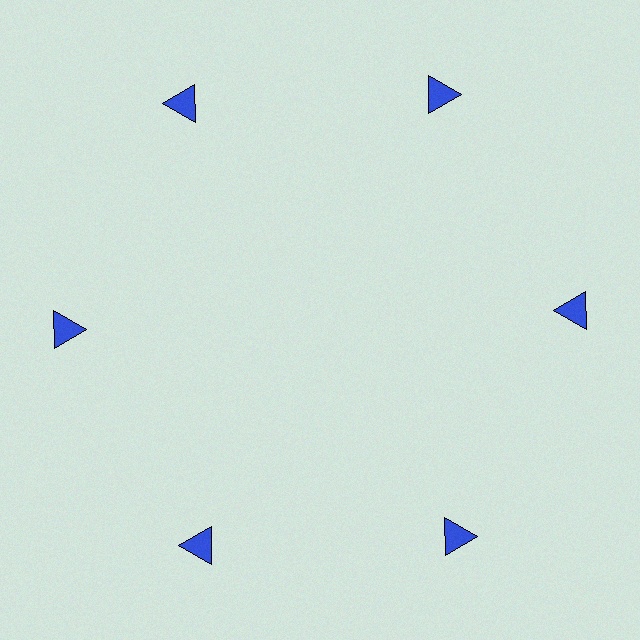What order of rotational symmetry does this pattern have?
This pattern has 6-fold rotational symmetry.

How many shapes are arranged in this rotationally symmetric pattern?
There are 6 shapes, arranged in 6 groups of 1.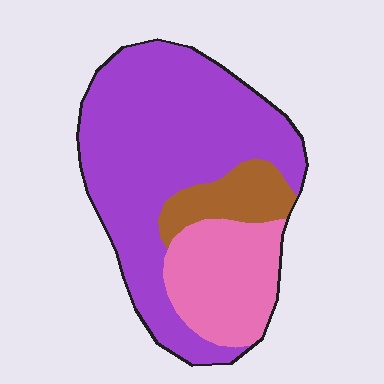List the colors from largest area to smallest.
From largest to smallest: purple, pink, brown.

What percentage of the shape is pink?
Pink covers 24% of the shape.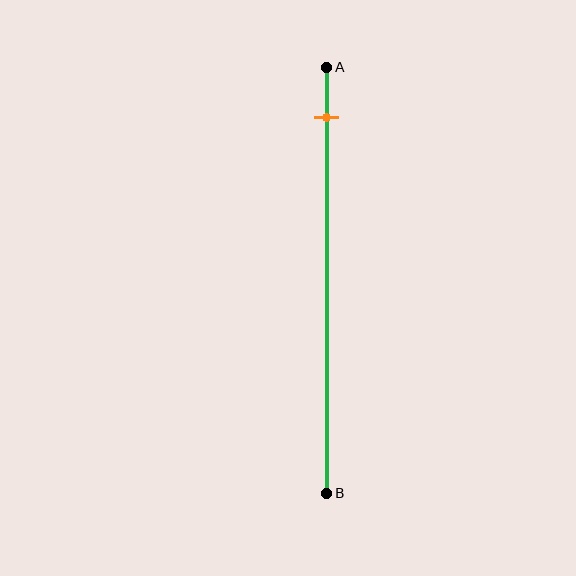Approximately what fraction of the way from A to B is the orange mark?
The orange mark is approximately 10% of the way from A to B.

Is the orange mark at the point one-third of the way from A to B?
No, the mark is at about 10% from A, not at the 33% one-third point.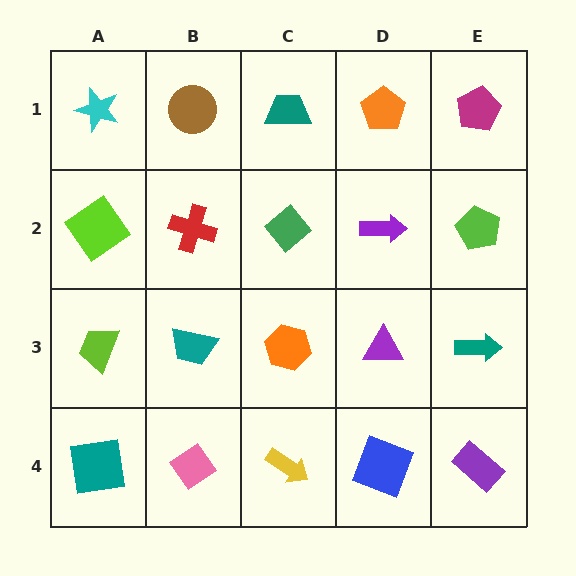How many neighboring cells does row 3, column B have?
4.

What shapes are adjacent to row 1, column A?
A lime diamond (row 2, column A), a brown circle (row 1, column B).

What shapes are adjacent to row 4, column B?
A teal trapezoid (row 3, column B), a teal square (row 4, column A), a yellow arrow (row 4, column C).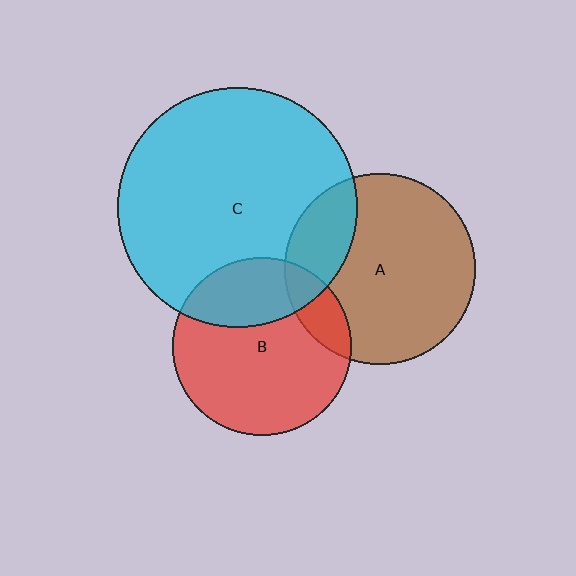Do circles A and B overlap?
Yes.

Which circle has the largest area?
Circle C (cyan).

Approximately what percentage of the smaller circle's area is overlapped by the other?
Approximately 15%.